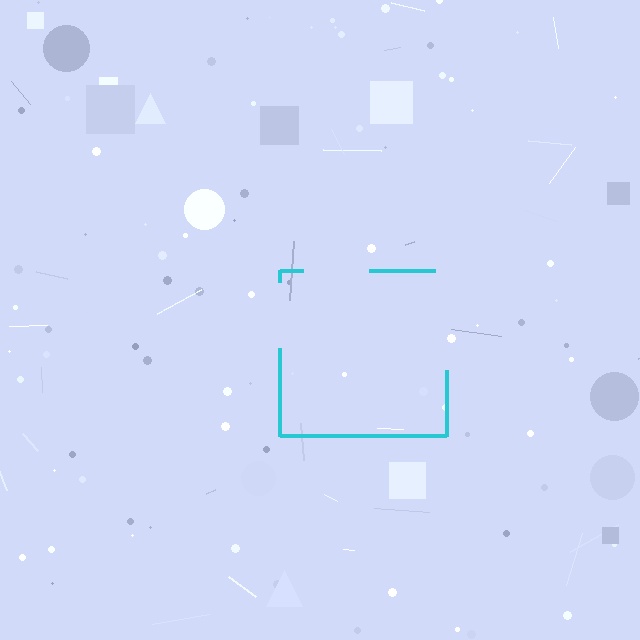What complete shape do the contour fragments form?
The contour fragments form a square.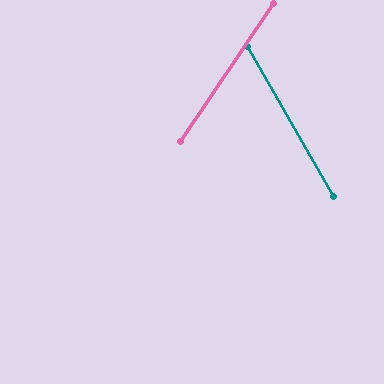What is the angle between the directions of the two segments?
Approximately 64 degrees.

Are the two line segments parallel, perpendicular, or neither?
Neither parallel nor perpendicular — they differ by about 64°.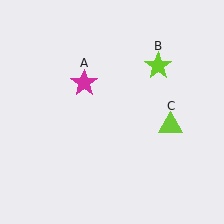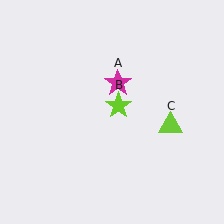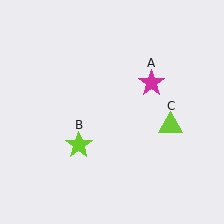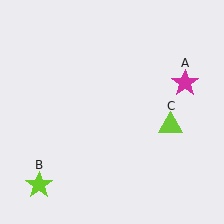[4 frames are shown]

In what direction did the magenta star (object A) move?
The magenta star (object A) moved right.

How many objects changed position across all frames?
2 objects changed position: magenta star (object A), lime star (object B).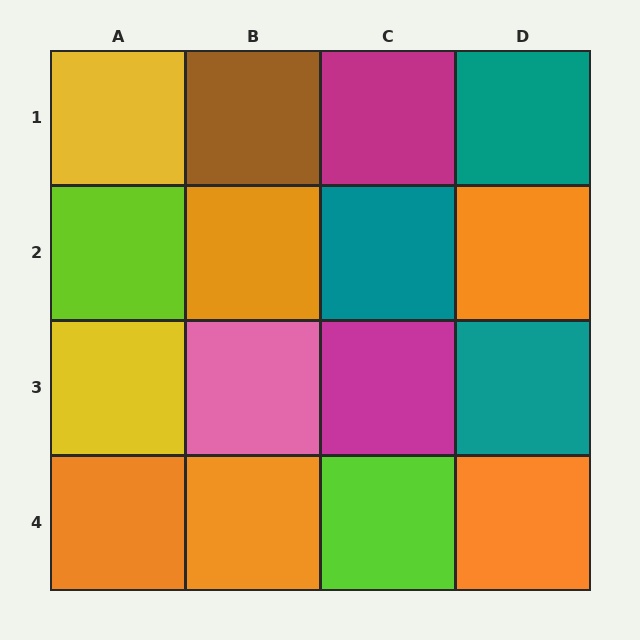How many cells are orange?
5 cells are orange.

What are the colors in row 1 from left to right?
Yellow, brown, magenta, teal.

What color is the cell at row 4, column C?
Lime.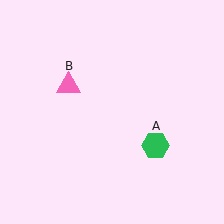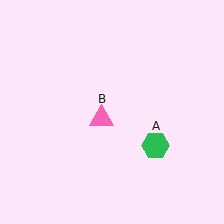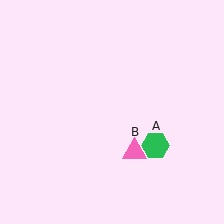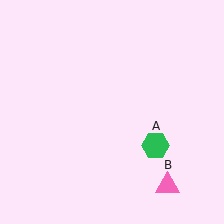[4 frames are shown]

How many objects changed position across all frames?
1 object changed position: pink triangle (object B).